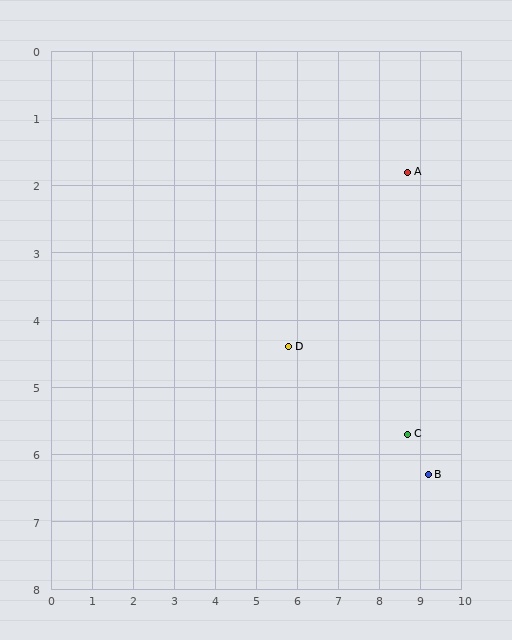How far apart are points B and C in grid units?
Points B and C are about 0.8 grid units apart.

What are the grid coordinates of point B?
Point B is at approximately (9.2, 6.3).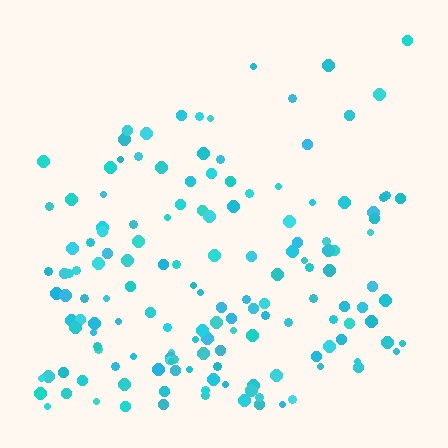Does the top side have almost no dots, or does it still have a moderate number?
Still a moderate number, just noticeably fewer than the bottom.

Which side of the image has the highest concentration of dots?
The bottom.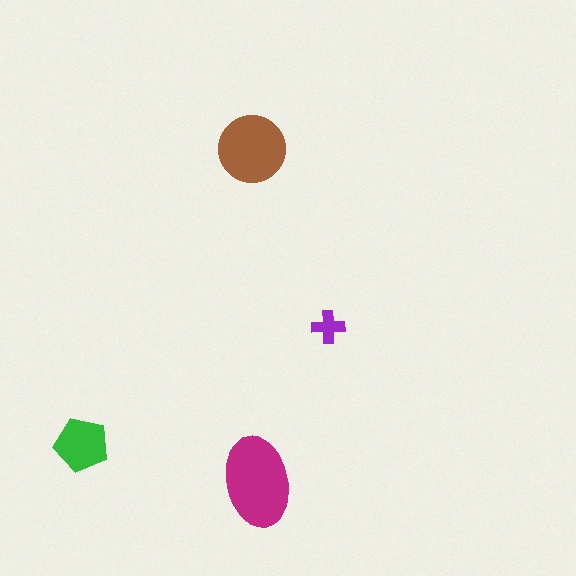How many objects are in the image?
There are 4 objects in the image.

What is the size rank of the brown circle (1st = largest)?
2nd.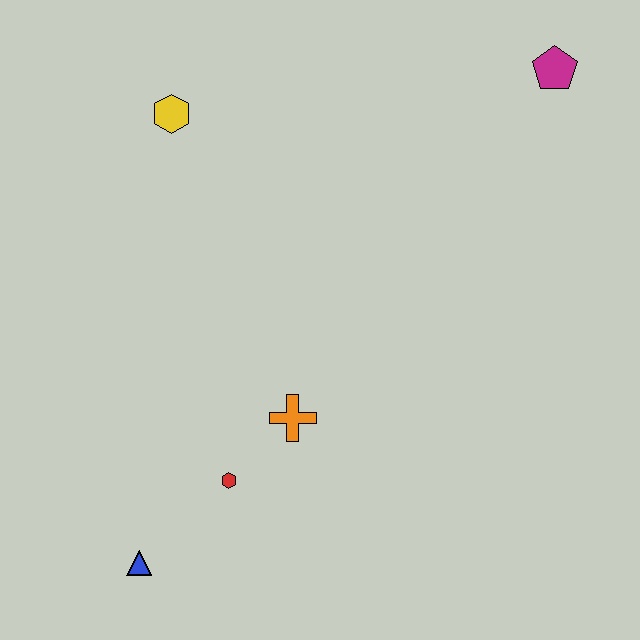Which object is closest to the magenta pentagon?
The yellow hexagon is closest to the magenta pentagon.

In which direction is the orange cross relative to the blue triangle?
The orange cross is to the right of the blue triangle.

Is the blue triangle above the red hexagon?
No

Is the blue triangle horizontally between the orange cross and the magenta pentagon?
No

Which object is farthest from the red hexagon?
The magenta pentagon is farthest from the red hexagon.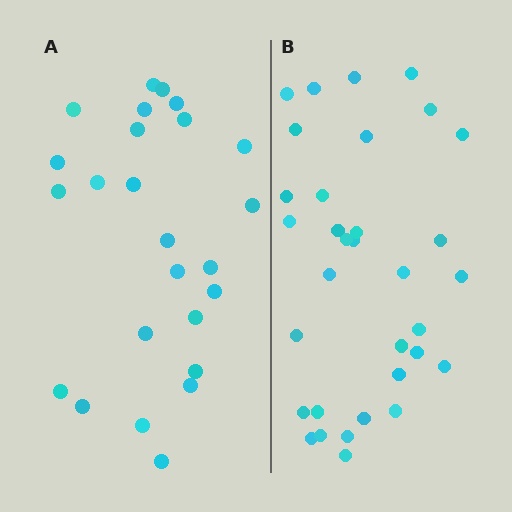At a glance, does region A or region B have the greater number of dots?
Region B (the right region) has more dots.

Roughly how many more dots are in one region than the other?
Region B has roughly 8 or so more dots than region A.